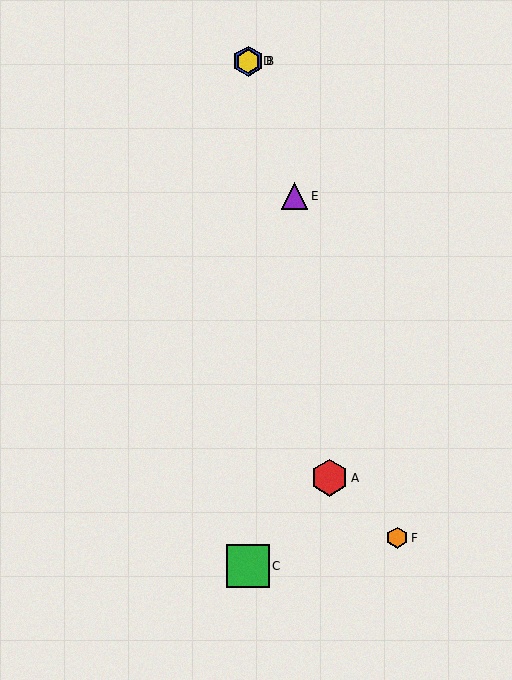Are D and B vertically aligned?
Yes, both are at x≈248.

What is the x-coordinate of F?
Object F is at x≈397.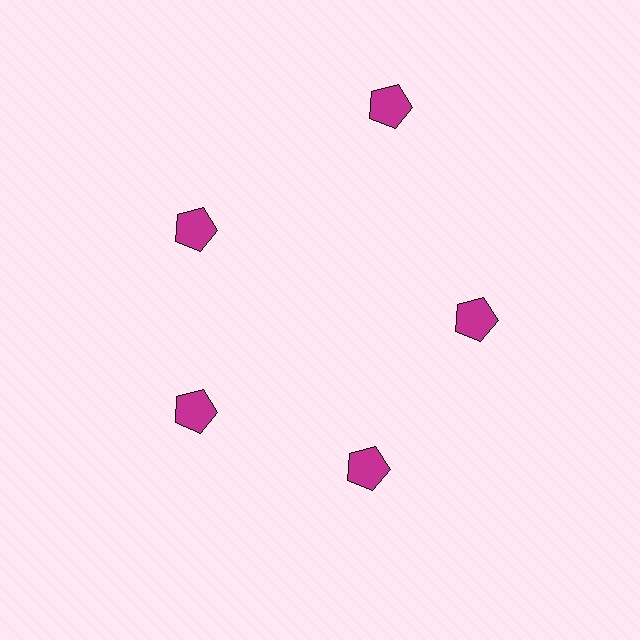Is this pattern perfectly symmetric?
No. The 5 magenta pentagons are arranged in a ring, but one element near the 1 o'clock position is pushed outward from the center, breaking the 5-fold rotational symmetry.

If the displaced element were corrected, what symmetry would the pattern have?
It would have 5-fold rotational symmetry — the pattern would map onto itself every 72 degrees.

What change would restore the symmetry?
The symmetry would be restored by moving it inward, back onto the ring so that all 5 pentagons sit at equal angles and equal distance from the center.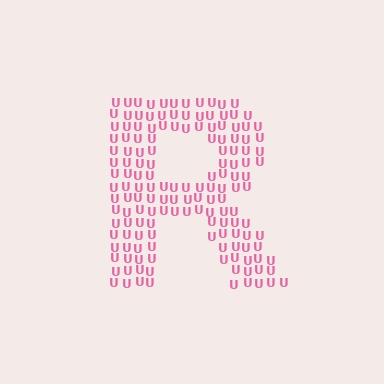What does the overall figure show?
The overall figure shows the letter R.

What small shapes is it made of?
It is made of small letter U's.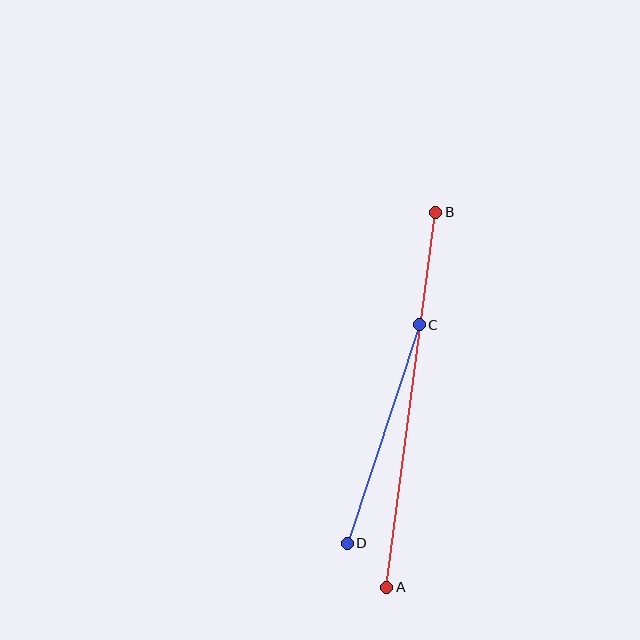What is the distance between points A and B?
The distance is approximately 378 pixels.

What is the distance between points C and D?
The distance is approximately 230 pixels.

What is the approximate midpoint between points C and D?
The midpoint is at approximately (383, 434) pixels.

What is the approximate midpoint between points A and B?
The midpoint is at approximately (411, 400) pixels.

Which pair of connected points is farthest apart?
Points A and B are farthest apart.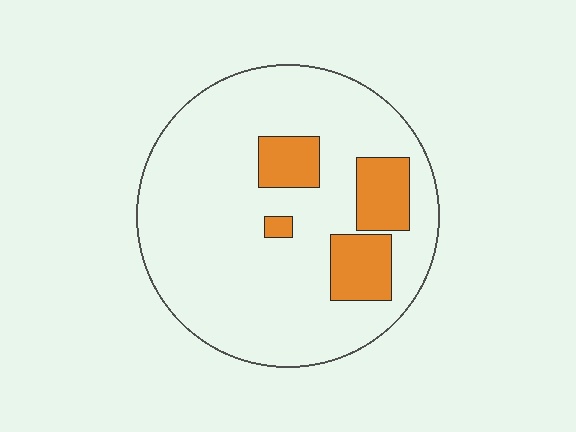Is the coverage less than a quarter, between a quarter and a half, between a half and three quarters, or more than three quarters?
Less than a quarter.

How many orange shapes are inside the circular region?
4.